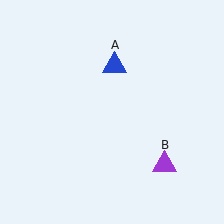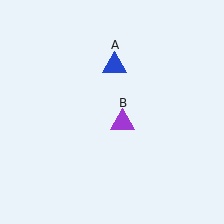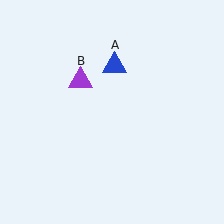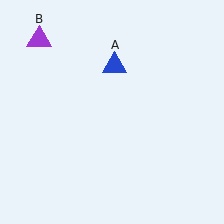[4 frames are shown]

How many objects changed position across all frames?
1 object changed position: purple triangle (object B).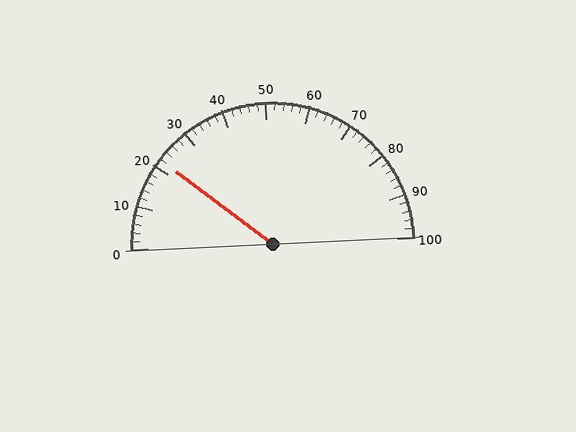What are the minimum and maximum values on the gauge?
The gauge ranges from 0 to 100.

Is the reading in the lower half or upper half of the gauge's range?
The reading is in the lower half of the range (0 to 100).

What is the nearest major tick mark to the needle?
The nearest major tick mark is 20.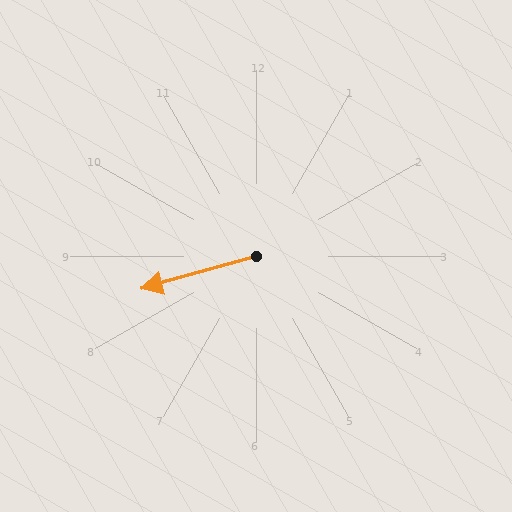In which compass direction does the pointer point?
West.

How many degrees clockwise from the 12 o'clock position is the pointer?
Approximately 254 degrees.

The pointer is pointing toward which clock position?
Roughly 8 o'clock.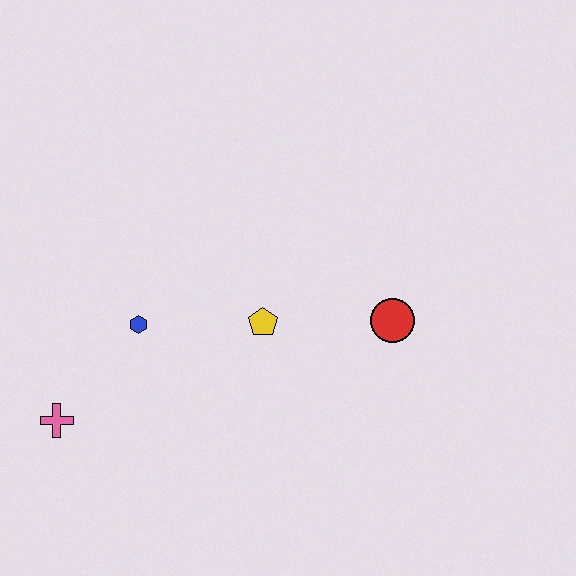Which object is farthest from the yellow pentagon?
The pink cross is farthest from the yellow pentagon.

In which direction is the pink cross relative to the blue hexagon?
The pink cross is below the blue hexagon.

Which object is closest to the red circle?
The yellow pentagon is closest to the red circle.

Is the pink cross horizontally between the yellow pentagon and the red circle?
No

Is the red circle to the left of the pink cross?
No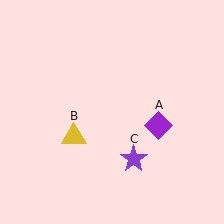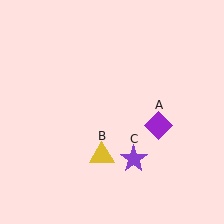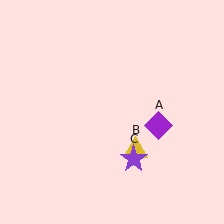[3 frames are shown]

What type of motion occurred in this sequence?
The yellow triangle (object B) rotated counterclockwise around the center of the scene.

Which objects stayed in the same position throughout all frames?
Purple diamond (object A) and purple star (object C) remained stationary.